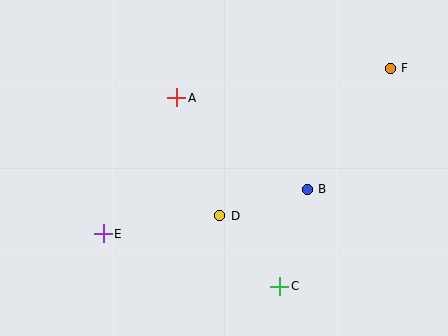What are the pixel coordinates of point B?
Point B is at (307, 189).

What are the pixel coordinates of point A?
Point A is at (177, 98).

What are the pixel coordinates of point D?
Point D is at (220, 216).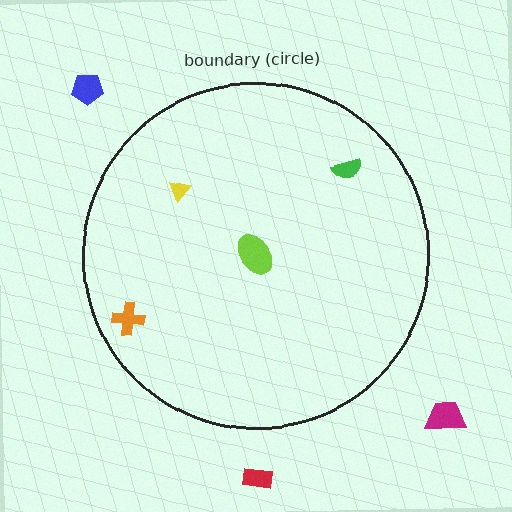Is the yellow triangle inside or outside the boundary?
Inside.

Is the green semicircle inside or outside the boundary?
Inside.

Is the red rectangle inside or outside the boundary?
Outside.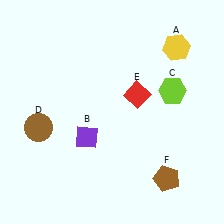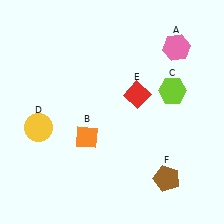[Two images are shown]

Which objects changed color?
A changed from yellow to pink. B changed from purple to orange. D changed from brown to yellow.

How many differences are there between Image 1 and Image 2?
There are 3 differences between the two images.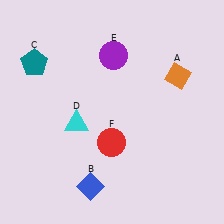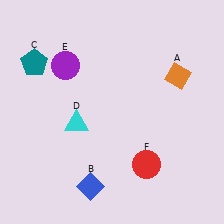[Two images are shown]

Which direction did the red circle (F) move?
The red circle (F) moved right.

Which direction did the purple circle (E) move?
The purple circle (E) moved left.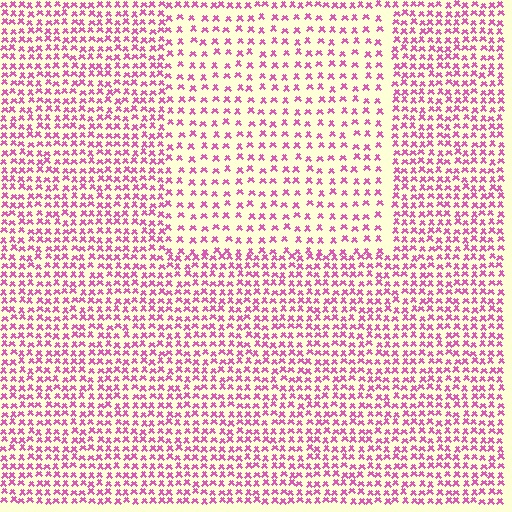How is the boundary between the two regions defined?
The boundary is defined by a change in element density (approximately 1.8x ratio). All elements are the same color, size, and shape.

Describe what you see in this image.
The image contains small pink elements arranged at two different densities. A rectangle-shaped region is visible where the elements are less densely packed than the surrounding area.